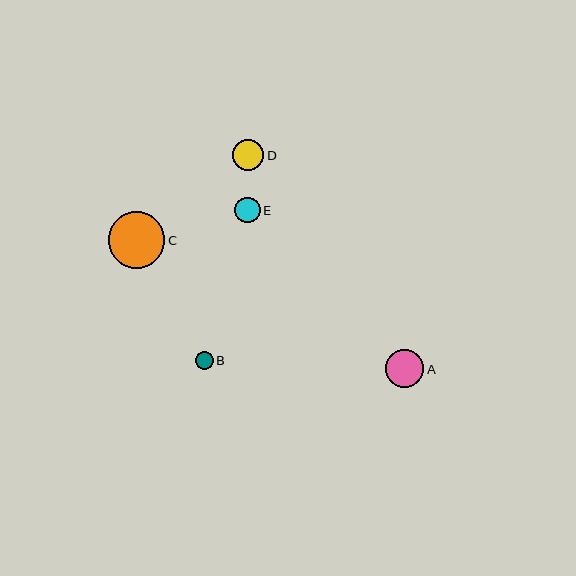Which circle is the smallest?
Circle B is the smallest with a size of approximately 18 pixels.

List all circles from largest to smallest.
From largest to smallest: C, A, D, E, B.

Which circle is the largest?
Circle C is the largest with a size of approximately 56 pixels.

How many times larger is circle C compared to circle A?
Circle C is approximately 1.5 times the size of circle A.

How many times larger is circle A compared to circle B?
Circle A is approximately 2.2 times the size of circle B.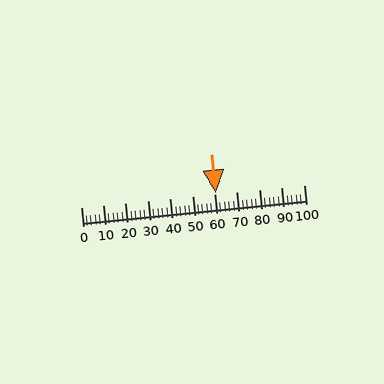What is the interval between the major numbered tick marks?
The major tick marks are spaced 10 units apart.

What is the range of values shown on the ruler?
The ruler shows values from 0 to 100.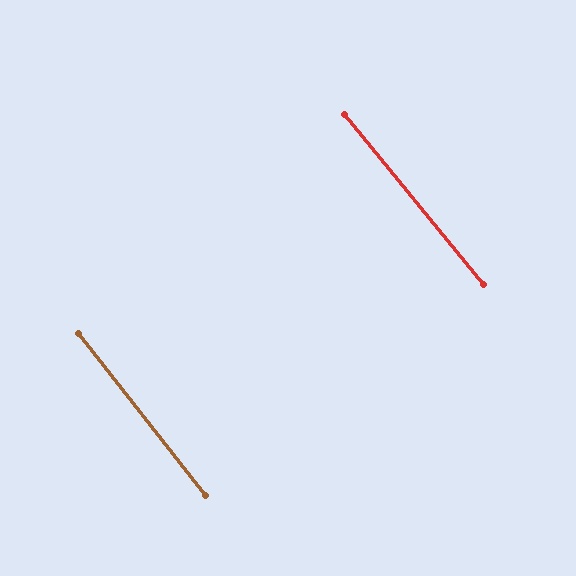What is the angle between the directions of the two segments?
Approximately 1 degree.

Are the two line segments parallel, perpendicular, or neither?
Parallel — their directions differ by only 1.0°.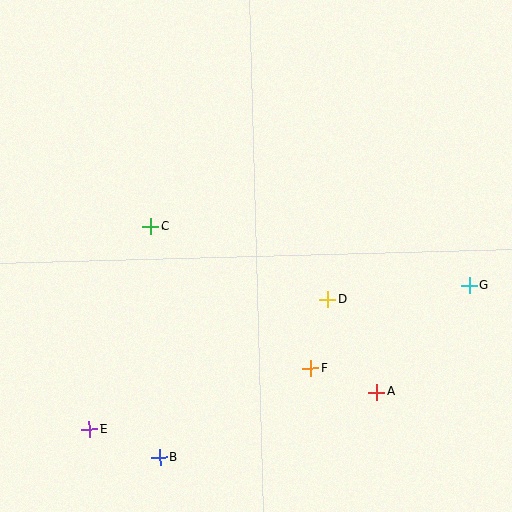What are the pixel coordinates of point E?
Point E is at (89, 429).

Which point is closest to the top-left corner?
Point C is closest to the top-left corner.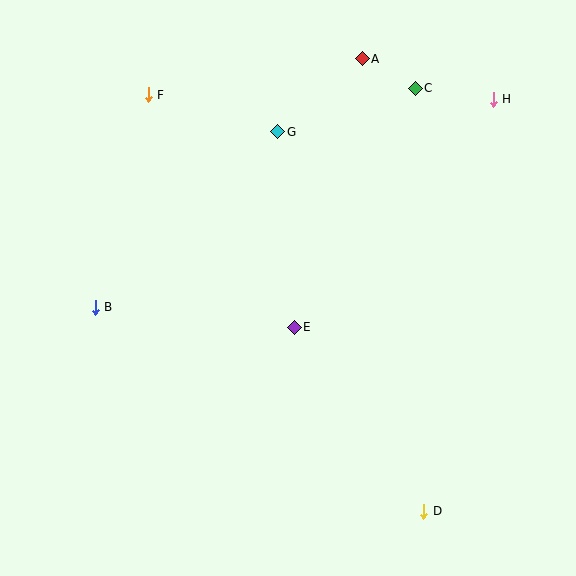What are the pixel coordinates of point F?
Point F is at (148, 95).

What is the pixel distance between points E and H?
The distance between E and H is 303 pixels.